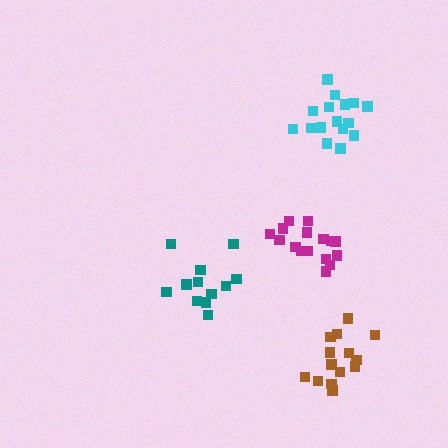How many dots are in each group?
Group 1: 16 dots, Group 2: 14 dots, Group 3: 16 dots, Group 4: 12 dots (58 total).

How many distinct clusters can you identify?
There are 4 distinct clusters.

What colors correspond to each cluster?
The clusters are colored: cyan, brown, magenta, teal.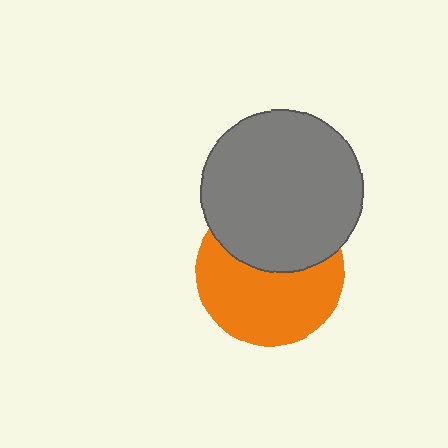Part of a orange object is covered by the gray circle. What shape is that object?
It is a circle.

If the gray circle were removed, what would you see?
You would see the complete orange circle.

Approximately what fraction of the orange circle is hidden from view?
Roughly 41% of the orange circle is hidden behind the gray circle.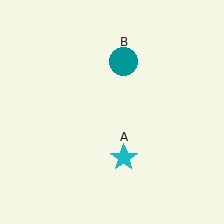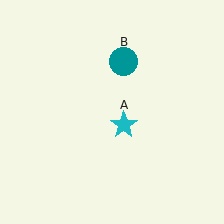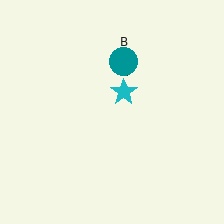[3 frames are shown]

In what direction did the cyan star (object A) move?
The cyan star (object A) moved up.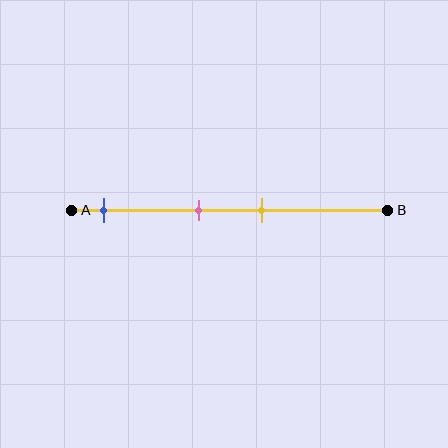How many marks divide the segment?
There are 3 marks dividing the segment.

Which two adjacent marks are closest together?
The pink and yellow marks are the closest adjacent pair.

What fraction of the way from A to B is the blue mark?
The blue mark is approximately 10% (0.1) of the way from A to B.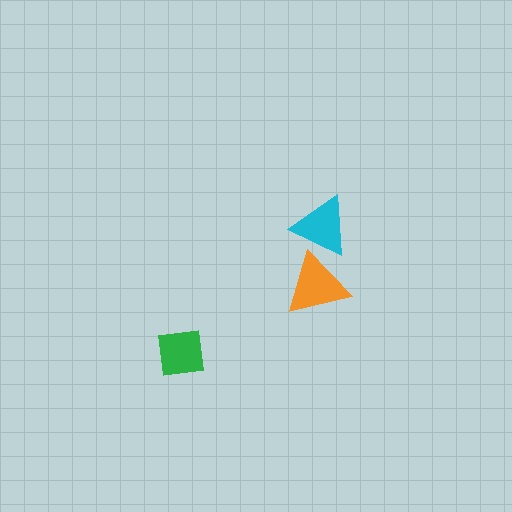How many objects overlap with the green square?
0 objects overlap with the green square.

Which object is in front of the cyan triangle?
The orange triangle is in front of the cyan triangle.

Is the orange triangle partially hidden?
No, no other shape covers it.